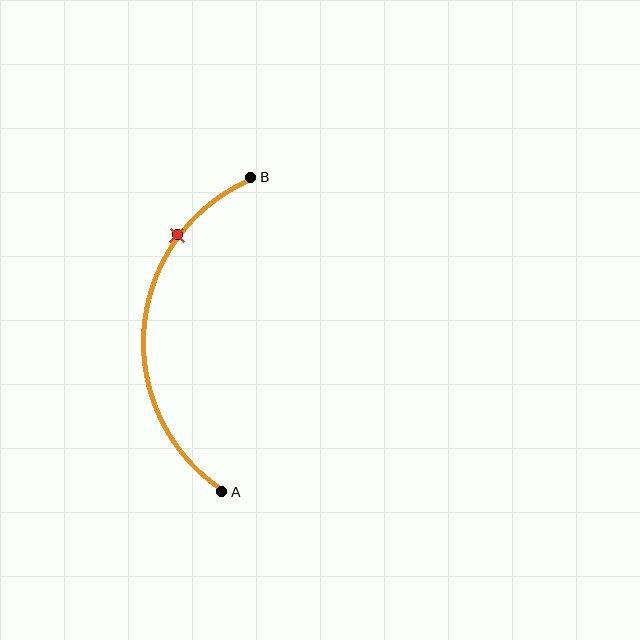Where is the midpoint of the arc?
The arc midpoint is the point on the curve farthest from the straight line joining A and B. It sits to the left of that line.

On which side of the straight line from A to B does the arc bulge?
The arc bulges to the left of the straight line connecting A and B.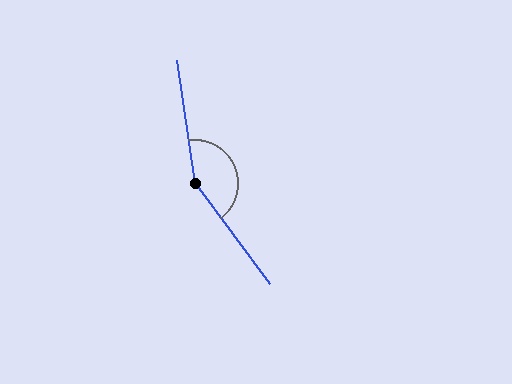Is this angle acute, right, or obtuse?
It is obtuse.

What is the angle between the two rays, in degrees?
Approximately 152 degrees.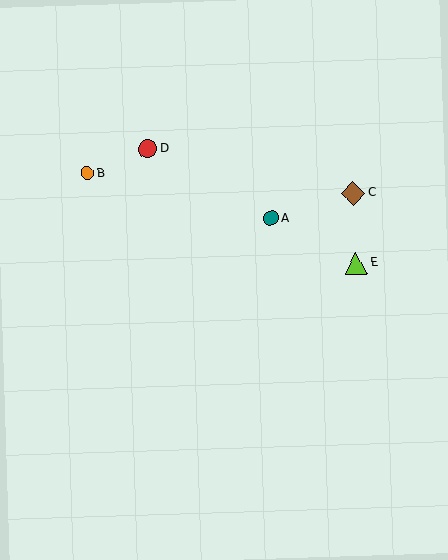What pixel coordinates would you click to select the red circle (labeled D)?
Click at (148, 149) to select the red circle D.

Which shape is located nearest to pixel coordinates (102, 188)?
The orange circle (labeled B) at (87, 173) is nearest to that location.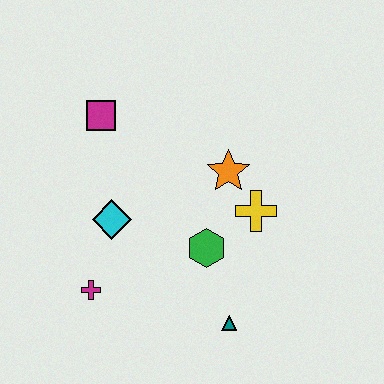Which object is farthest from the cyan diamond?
The teal triangle is farthest from the cyan diamond.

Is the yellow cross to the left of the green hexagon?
No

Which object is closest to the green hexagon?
The yellow cross is closest to the green hexagon.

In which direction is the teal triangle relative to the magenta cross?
The teal triangle is to the right of the magenta cross.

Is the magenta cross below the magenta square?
Yes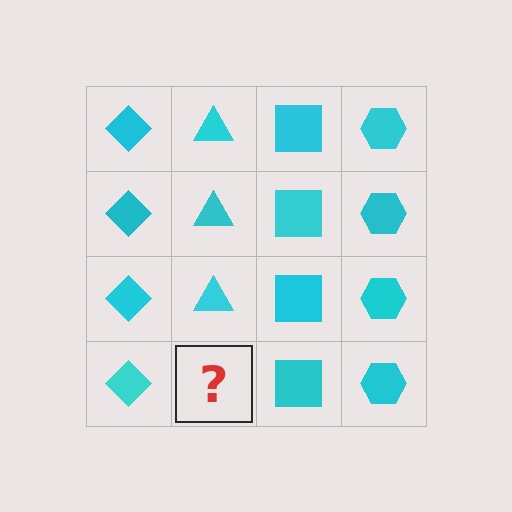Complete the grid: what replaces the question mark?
The question mark should be replaced with a cyan triangle.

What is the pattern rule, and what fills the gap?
The rule is that each column has a consistent shape. The gap should be filled with a cyan triangle.